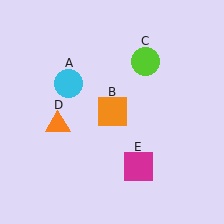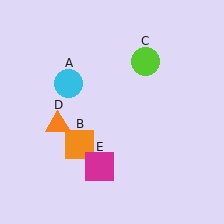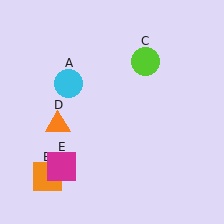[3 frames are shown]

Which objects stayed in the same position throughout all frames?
Cyan circle (object A) and lime circle (object C) and orange triangle (object D) remained stationary.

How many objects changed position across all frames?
2 objects changed position: orange square (object B), magenta square (object E).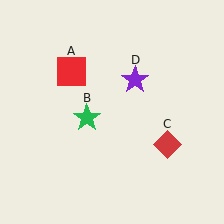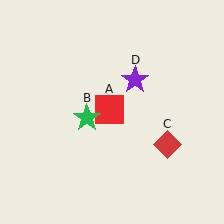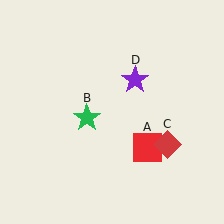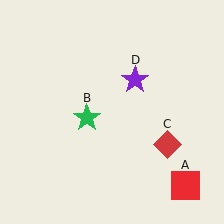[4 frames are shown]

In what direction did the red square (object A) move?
The red square (object A) moved down and to the right.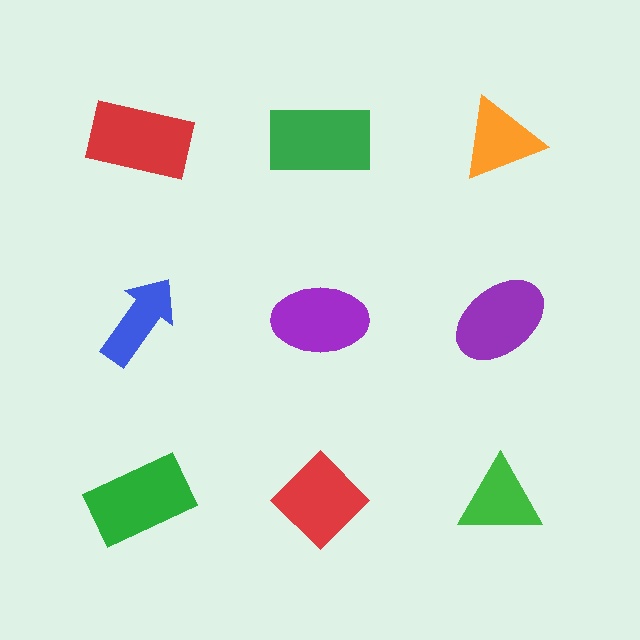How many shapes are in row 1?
3 shapes.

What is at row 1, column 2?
A green rectangle.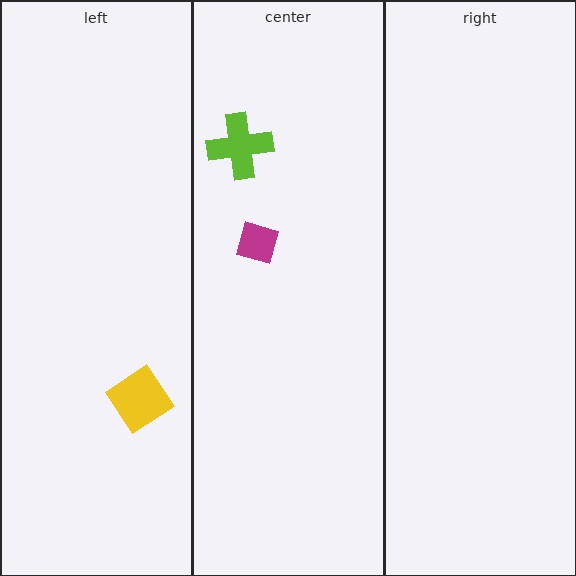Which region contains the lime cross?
The center region.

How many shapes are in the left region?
1.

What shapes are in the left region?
The yellow diamond.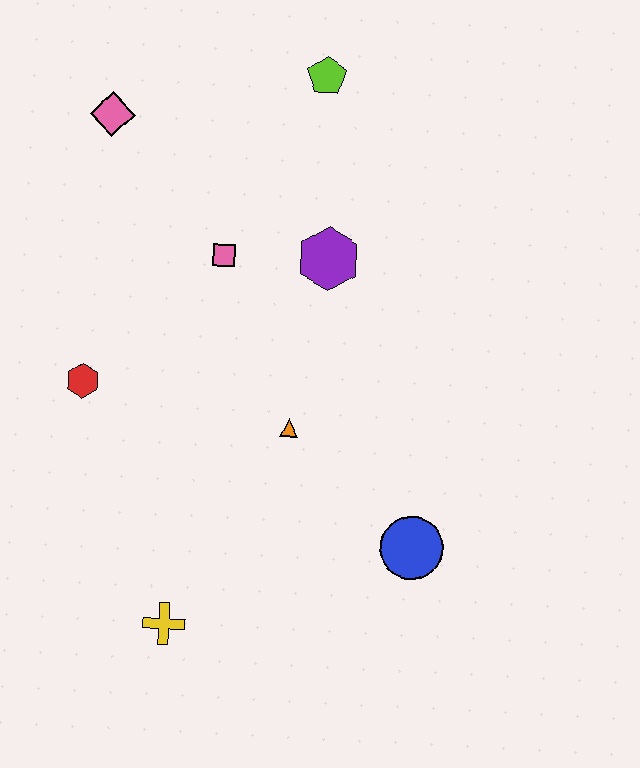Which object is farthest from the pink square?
The yellow cross is farthest from the pink square.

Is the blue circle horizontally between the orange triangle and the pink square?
No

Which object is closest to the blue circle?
The orange triangle is closest to the blue circle.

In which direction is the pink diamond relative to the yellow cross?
The pink diamond is above the yellow cross.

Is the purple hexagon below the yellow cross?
No